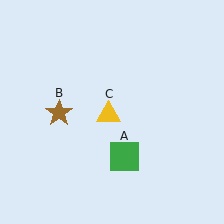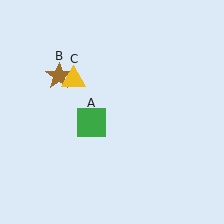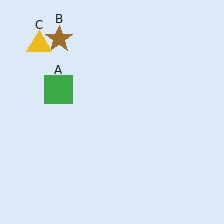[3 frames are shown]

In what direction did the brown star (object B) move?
The brown star (object B) moved up.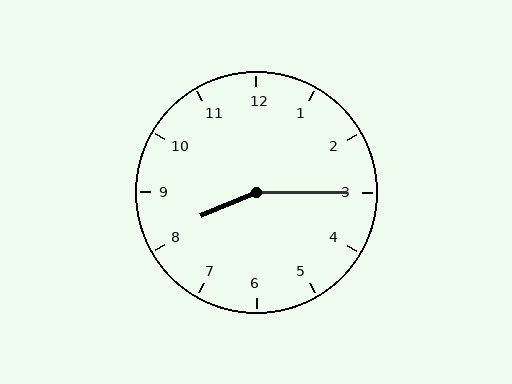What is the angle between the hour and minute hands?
Approximately 158 degrees.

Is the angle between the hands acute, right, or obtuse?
It is obtuse.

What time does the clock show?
8:15.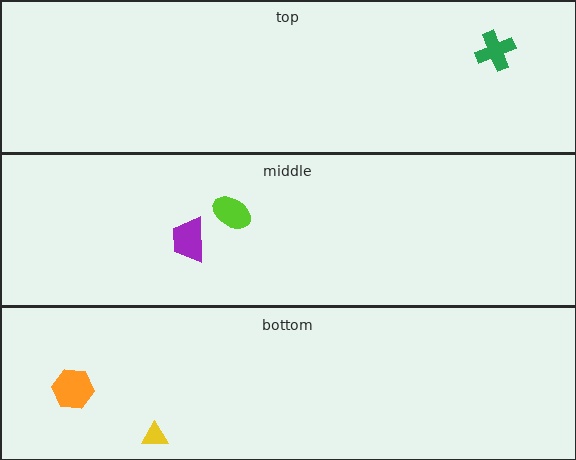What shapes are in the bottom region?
The orange hexagon, the yellow triangle.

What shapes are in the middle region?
The purple trapezoid, the lime ellipse.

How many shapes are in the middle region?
2.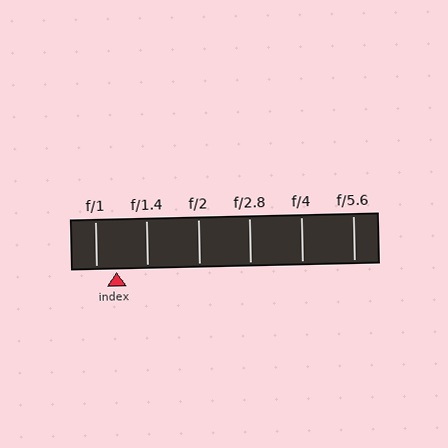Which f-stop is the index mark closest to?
The index mark is closest to f/1.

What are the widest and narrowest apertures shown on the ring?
The widest aperture shown is f/1 and the narrowest is f/5.6.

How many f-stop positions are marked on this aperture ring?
There are 6 f-stop positions marked.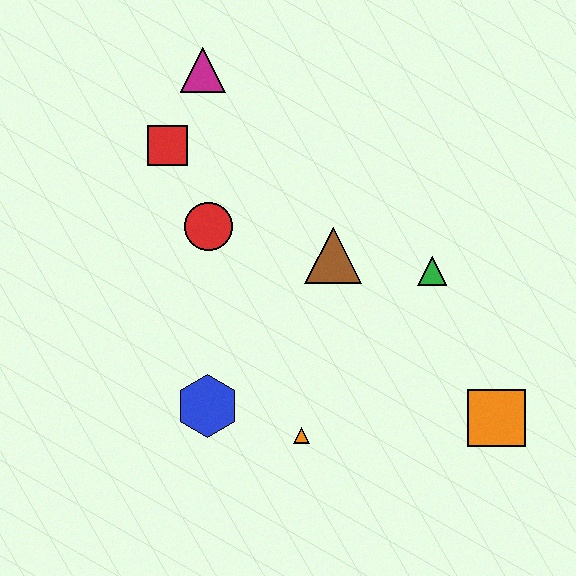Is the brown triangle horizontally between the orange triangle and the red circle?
No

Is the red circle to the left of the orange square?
Yes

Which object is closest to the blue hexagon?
The orange triangle is closest to the blue hexagon.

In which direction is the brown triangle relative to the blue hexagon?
The brown triangle is above the blue hexagon.